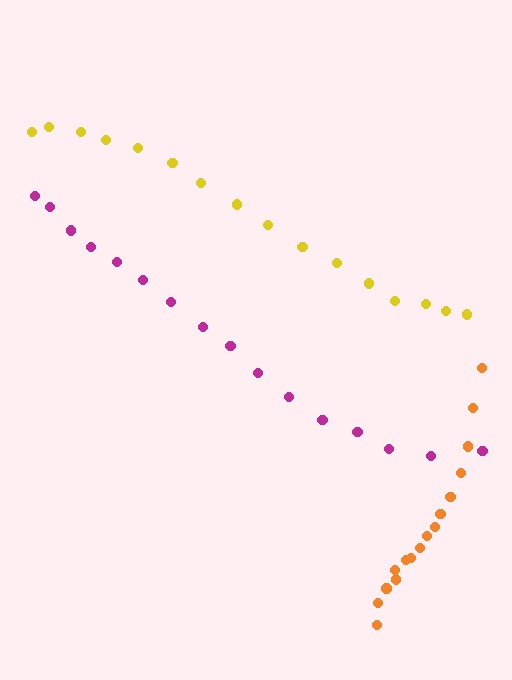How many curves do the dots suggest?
There are 3 distinct paths.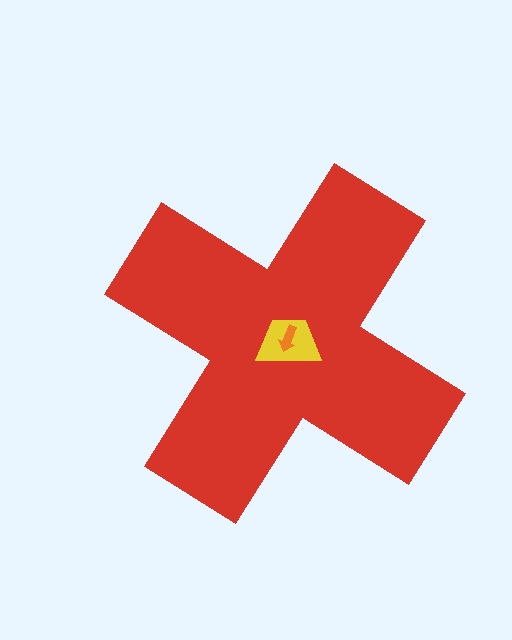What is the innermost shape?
The orange arrow.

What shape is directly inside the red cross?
The yellow trapezoid.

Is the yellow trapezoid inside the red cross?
Yes.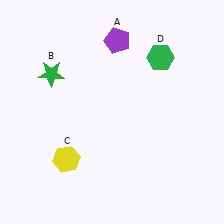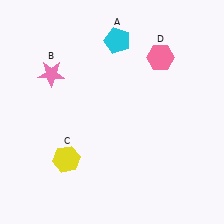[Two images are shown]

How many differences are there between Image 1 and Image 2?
There are 3 differences between the two images.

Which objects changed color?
A changed from purple to cyan. B changed from green to pink. D changed from green to pink.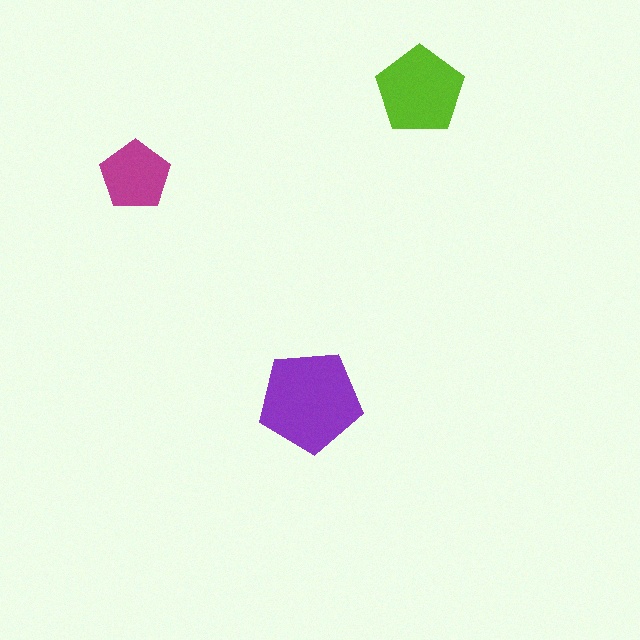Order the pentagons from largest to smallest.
the purple one, the lime one, the magenta one.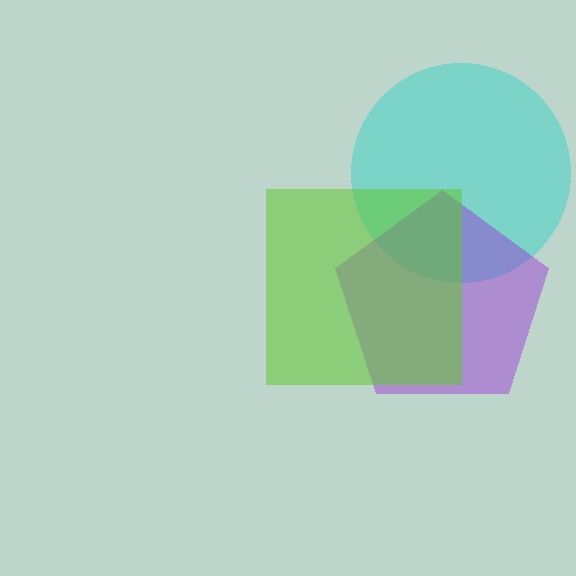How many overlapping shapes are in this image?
There are 3 overlapping shapes in the image.